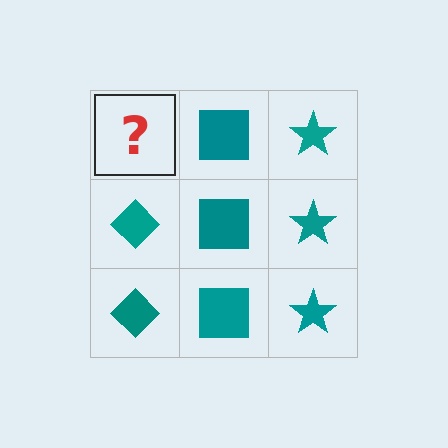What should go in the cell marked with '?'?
The missing cell should contain a teal diamond.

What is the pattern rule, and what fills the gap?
The rule is that each column has a consistent shape. The gap should be filled with a teal diamond.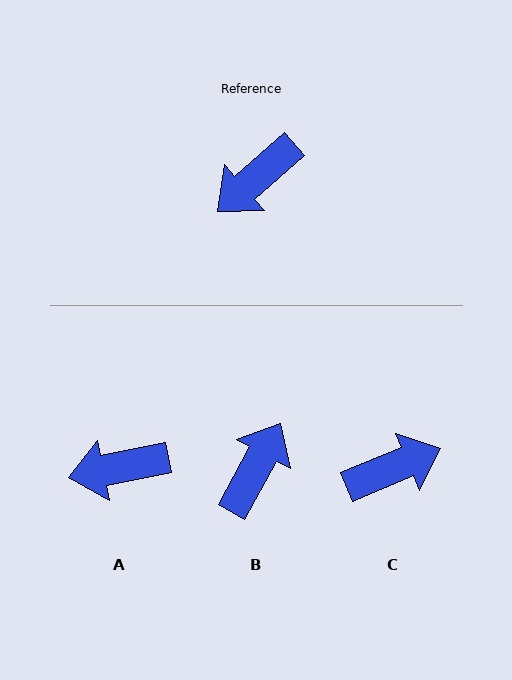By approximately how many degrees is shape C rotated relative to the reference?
Approximately 161 degrees counter-clockwise.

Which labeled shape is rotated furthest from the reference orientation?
C, about 161 degrees away.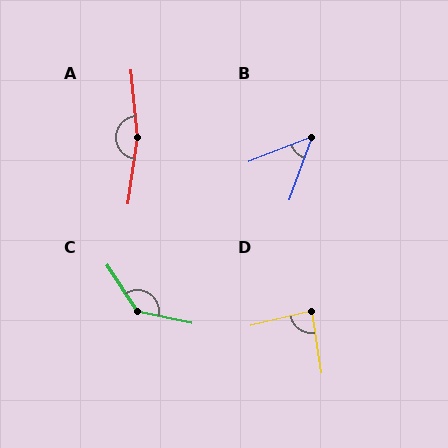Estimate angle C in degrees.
Approximately 136 degrees.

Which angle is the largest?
A, at approximately 166 degrees.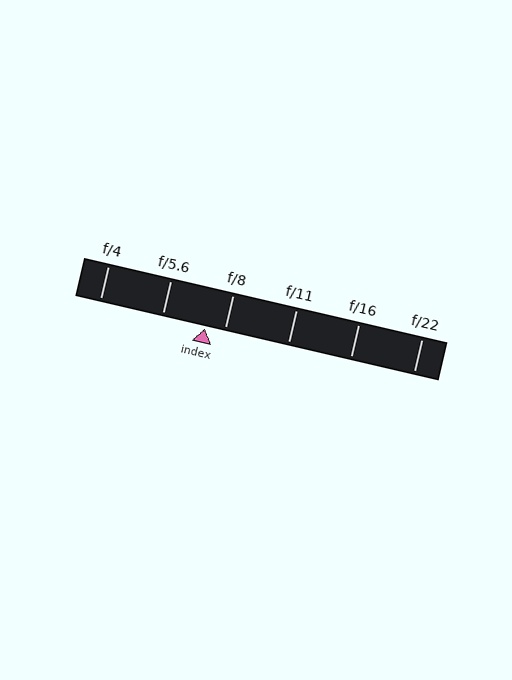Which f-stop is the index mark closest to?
The index mark is closest to f/8.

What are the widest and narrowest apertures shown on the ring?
The widest aperture shown is f/4 and the narrowest is f/22.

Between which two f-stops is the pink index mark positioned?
The index mark is between f/5.6 and f/8.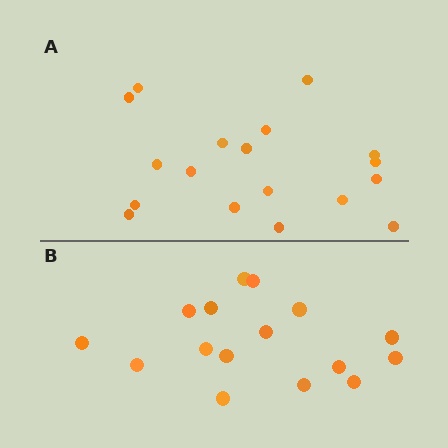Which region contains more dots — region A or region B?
Region A (the top region) has more dots.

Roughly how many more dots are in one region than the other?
Region A has just a few more — roughly 2 or 3 more dots than region B.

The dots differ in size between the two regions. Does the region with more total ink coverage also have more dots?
No. Region B has more total ink coverage because its dots are larger, but region A actually contains more individual dots. Total area can be misleading — the number of items is what matters here.